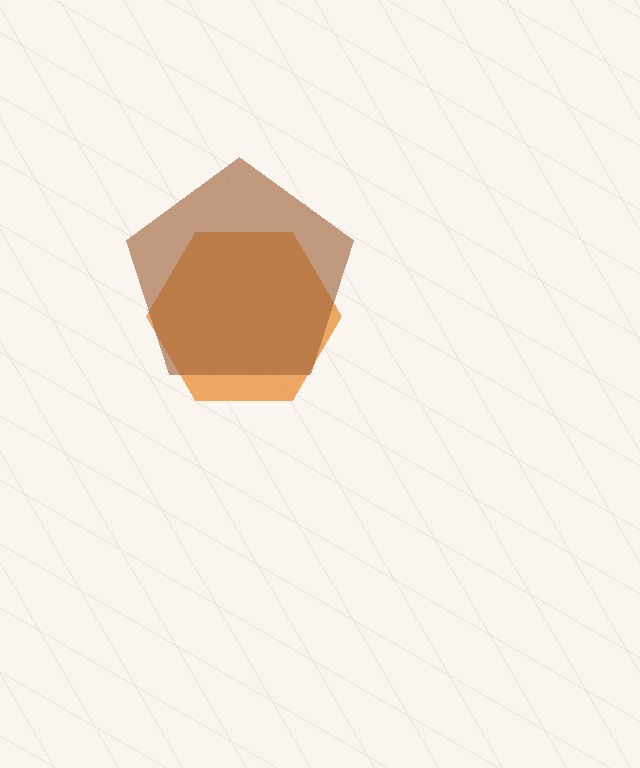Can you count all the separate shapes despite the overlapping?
Yes, there are 2 separate shapes.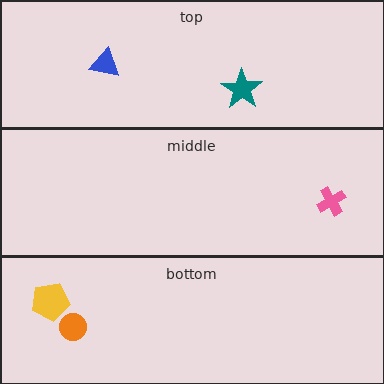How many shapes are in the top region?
2.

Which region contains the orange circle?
The bottom region.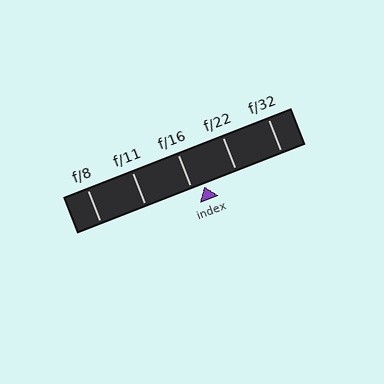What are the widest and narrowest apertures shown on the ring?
The widest aperture shown is f/8 and the narrowest is f/32.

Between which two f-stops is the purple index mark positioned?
The index mark is between f/16 and f/22.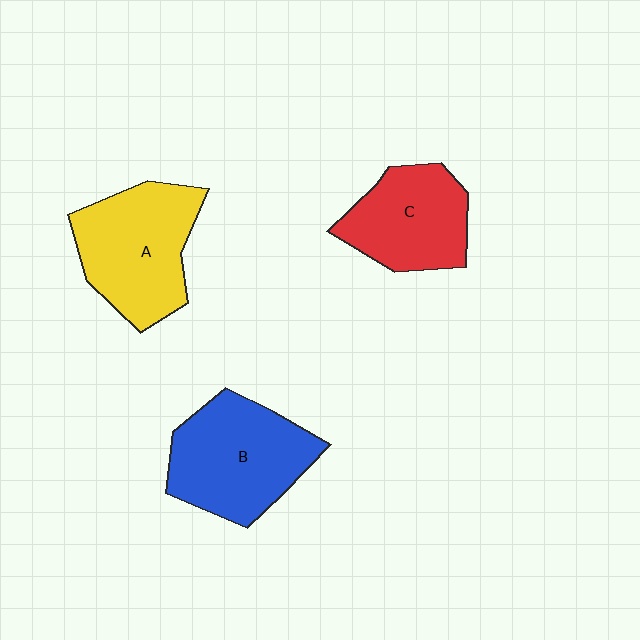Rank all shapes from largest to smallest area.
From largest to smallest: B (blue), A (yellow), C (red).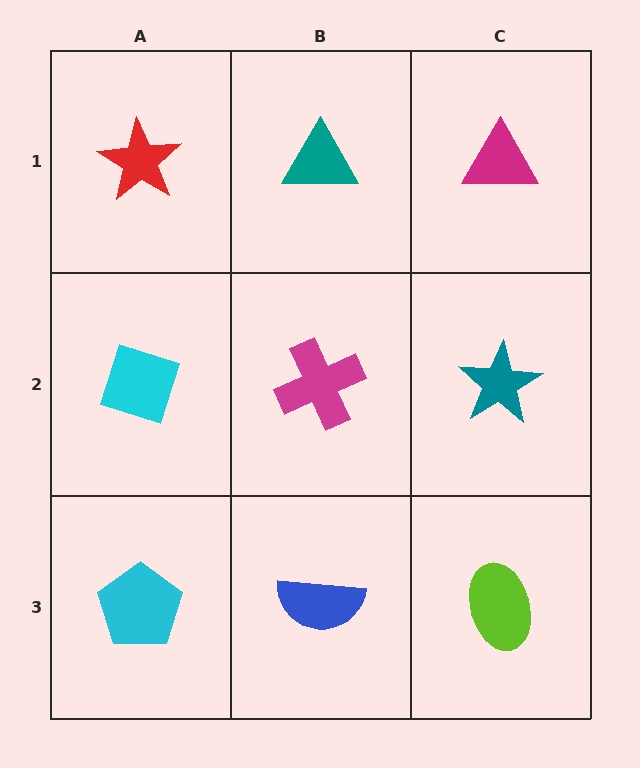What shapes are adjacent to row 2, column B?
A teal triangle (row 1, column B), a blue semicircle (row 3, column B), a cyan diamond (row 2, column A), a teal star (row 2, column C).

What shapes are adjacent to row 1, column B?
A magenta cross (row 2, column B), a red star (row 1, column A), a magenta triangle (row 1, column C).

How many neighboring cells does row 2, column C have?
3.